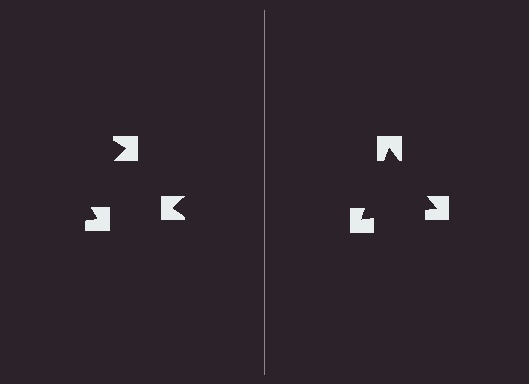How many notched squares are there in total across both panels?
6 — 3 on each side.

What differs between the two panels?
The notched squares are positioned identically on both sides; only the wedge orientations differ. On the right they align to a triangle; on the left they are misaligned.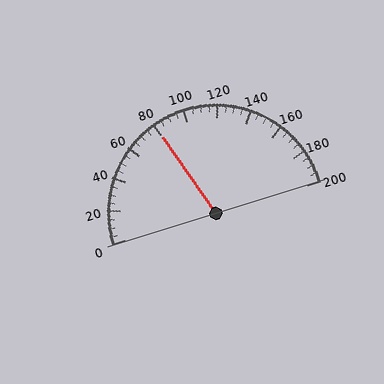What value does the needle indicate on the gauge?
The needle indicates approximately 80.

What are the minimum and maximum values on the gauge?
The gauge ranges from 0 to 200.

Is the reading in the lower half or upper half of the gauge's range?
The reading is in the lower half of the range (0 to 200).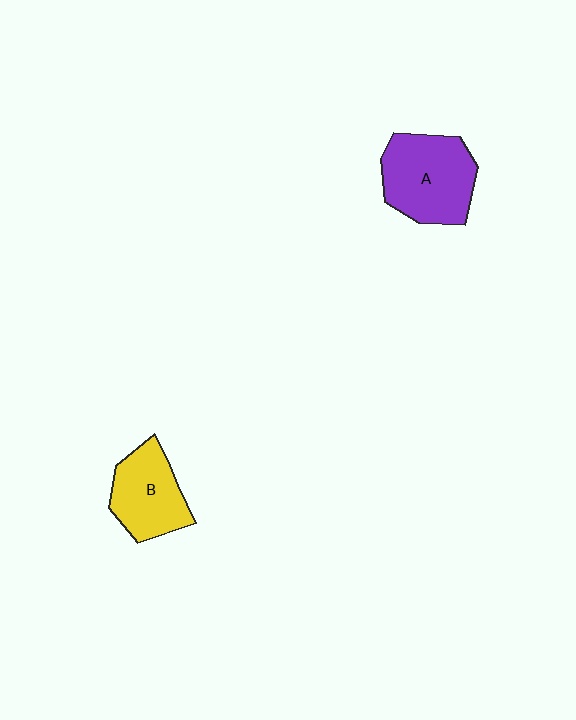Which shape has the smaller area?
Shape B (yellow).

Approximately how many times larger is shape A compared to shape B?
Approximately 1.3 times.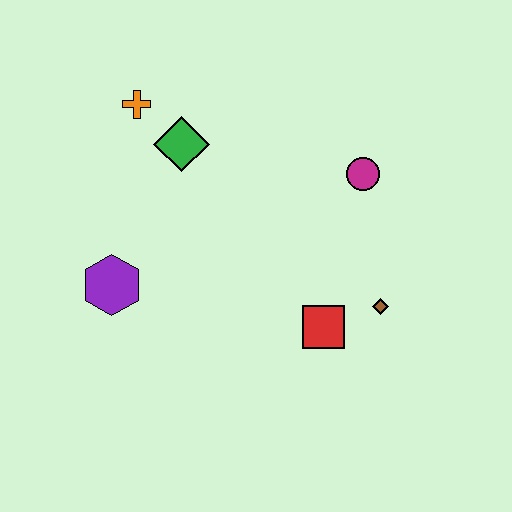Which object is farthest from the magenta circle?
The purple hexagon is farthest from the magenta circle.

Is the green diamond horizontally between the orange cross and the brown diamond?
Yes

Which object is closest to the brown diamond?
The red square is closest to the brown diamond.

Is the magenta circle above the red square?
Yes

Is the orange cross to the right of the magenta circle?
No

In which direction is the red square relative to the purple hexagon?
The red square is to the right of the purple hexagon.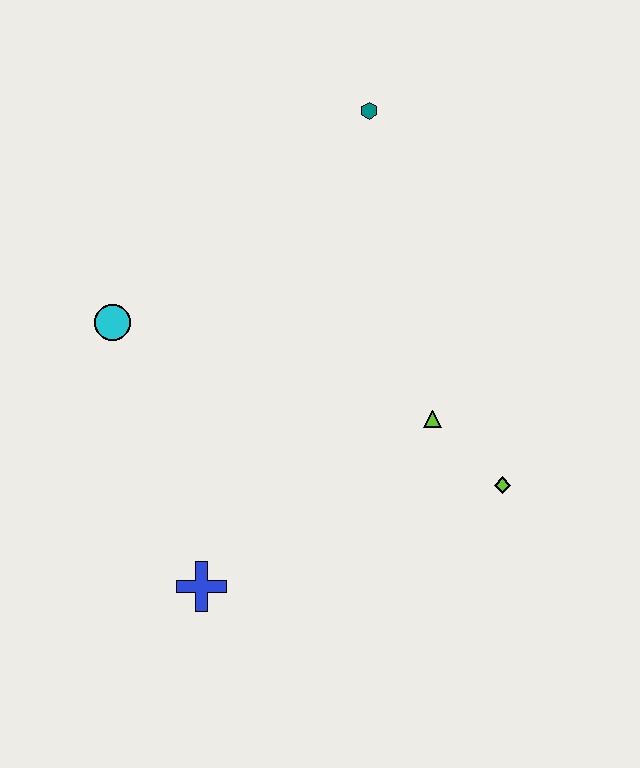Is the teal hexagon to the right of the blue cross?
Yes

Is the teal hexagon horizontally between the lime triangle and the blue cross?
Yes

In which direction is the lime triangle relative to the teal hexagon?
The lime triangle is below the teal hexagon.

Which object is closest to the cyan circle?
The blue cross is closest to the cyan circle.